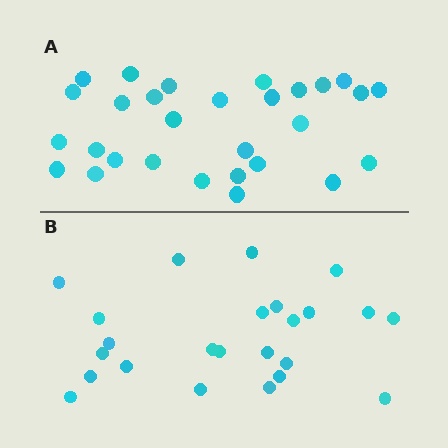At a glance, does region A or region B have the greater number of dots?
Region A (the top region) has more dots.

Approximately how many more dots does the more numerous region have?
Region A has about 5 more dots than region B.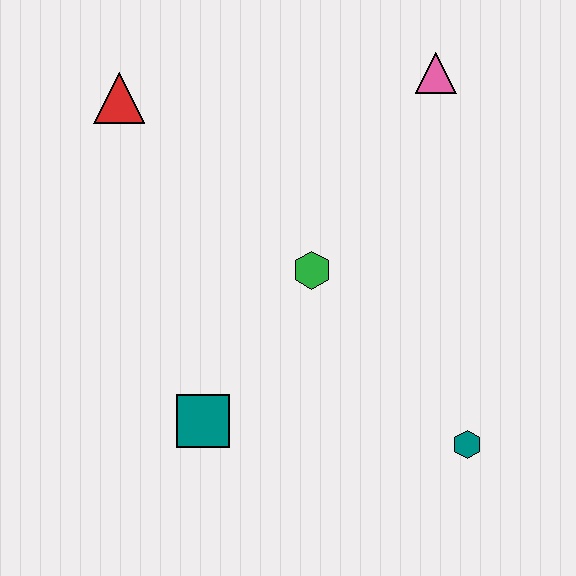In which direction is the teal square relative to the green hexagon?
The teal square is below the green hexagon.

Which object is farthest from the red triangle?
The teal hexagon is farthest from the red triangle.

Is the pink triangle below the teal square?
No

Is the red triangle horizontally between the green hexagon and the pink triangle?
No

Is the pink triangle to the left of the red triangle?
No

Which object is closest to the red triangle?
The green hexagon is closest to the red triangle.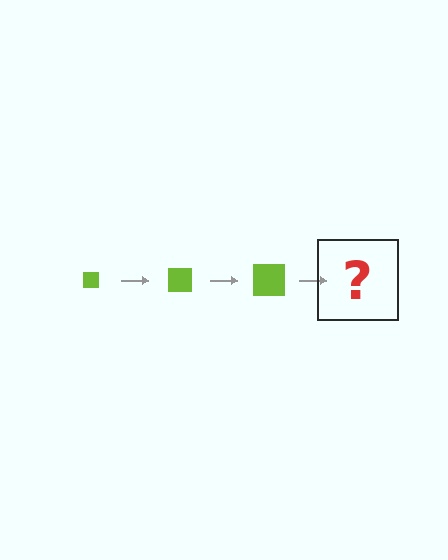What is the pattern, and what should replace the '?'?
The pattern is that the square gets progressively larger each step. The '?' should be a lime square, larger than the previous one.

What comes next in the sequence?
The next element should be a lime square, larger than the previous one.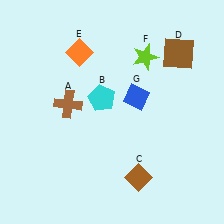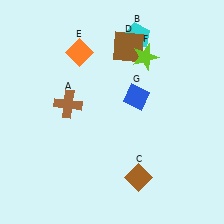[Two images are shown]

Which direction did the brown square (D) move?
The brown square (D) moved left.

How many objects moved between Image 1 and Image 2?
2 objects moved between the two images.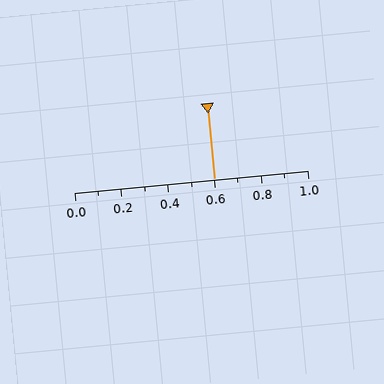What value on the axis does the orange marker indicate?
The marker indicates approximately 0.6.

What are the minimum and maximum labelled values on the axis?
The axis runs from 0.0 to 1.0.